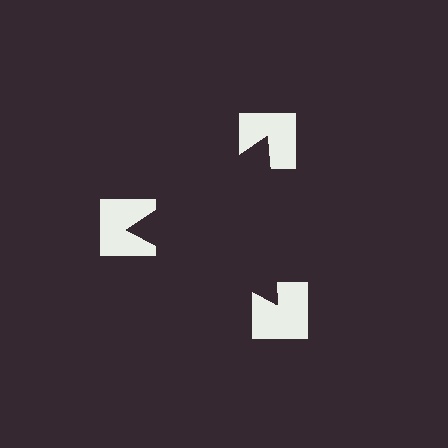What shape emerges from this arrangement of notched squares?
An illusory triangle — its edges are inferred from the aligned wedge cuts in the notched squares, not physically drawn.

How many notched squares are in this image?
There are 3 — one at each vertex of the illusory triangle.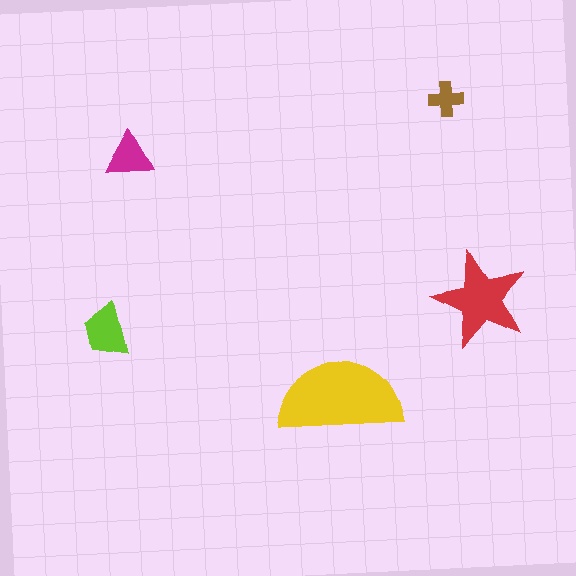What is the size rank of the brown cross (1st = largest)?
5th.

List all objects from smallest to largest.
The brown cross, the magenta triangle, the lime trapezoid, the red star, the yellow semicircle.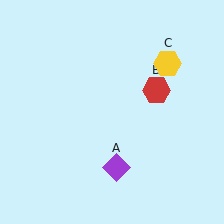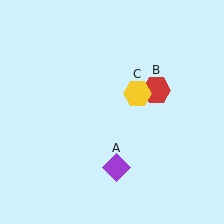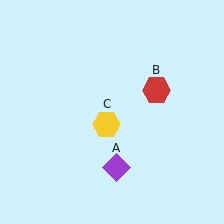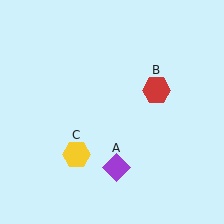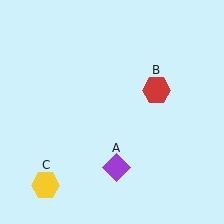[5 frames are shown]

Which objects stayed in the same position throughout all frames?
Purple diamond (object A) and red hexagon (object B) remained stationary.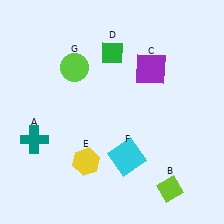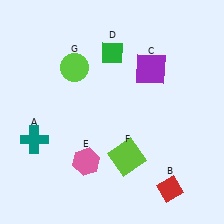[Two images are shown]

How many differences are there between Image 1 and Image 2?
There are 3 differences between the two images.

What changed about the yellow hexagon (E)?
In Image 1, E is yellow. In Image 2, it changed to pink.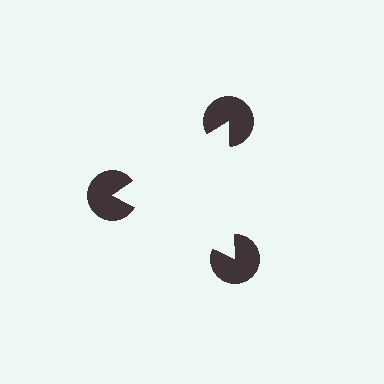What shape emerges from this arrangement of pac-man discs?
An illusory triangle — its edges are inferred from the aligned wedge cuts in the pac-man discs, not physically drawn.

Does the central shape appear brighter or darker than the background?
It typically appears slightly brighter than the background, even though no actual brightness change is drawn.